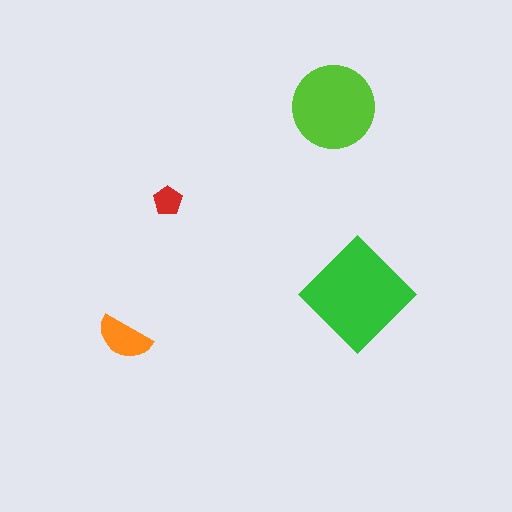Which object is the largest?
The green diamond.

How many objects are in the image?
There are 4 objects in the image.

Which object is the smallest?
The red pentagon.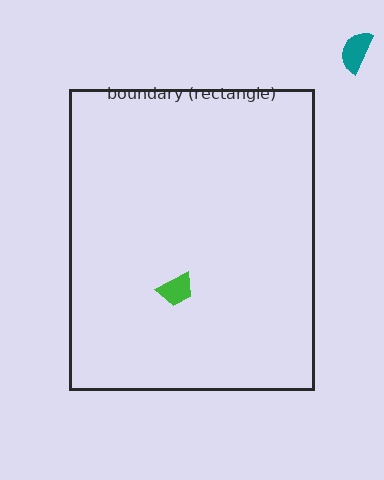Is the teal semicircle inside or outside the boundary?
Outside.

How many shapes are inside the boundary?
1 inside, 1 outside.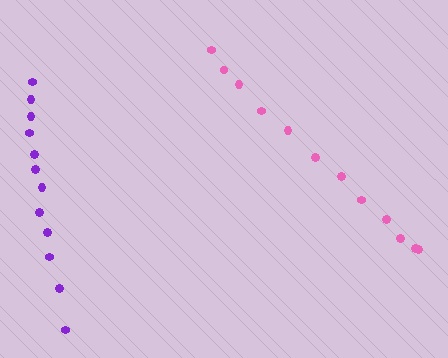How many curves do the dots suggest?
There are 2 distinct paths.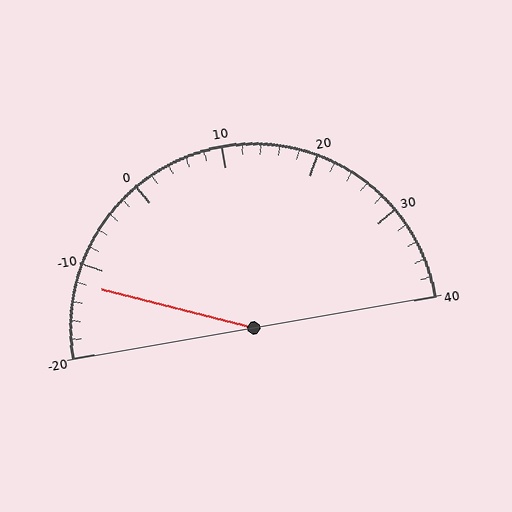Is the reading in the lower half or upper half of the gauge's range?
The reading is in the lower half of the range (-20 to 40).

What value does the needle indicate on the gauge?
The needle indicates approximately -12.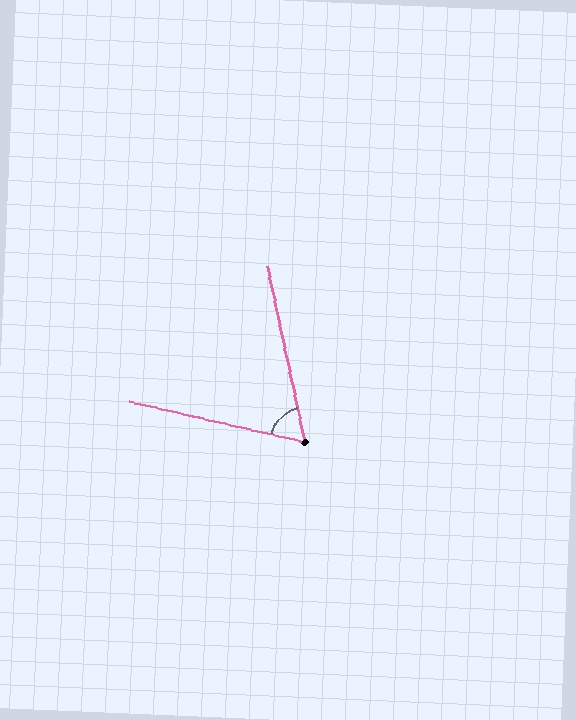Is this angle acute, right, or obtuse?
It is acute.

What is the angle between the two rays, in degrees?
Approximately 65 degrees.